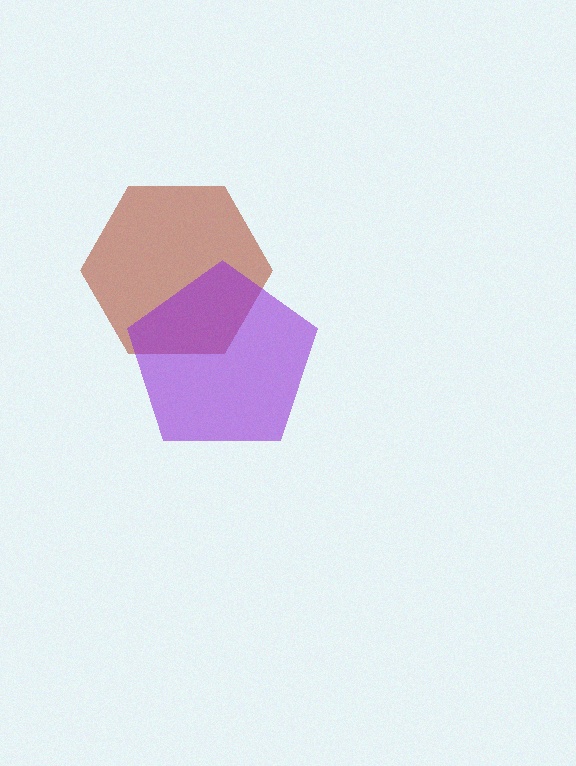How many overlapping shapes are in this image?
There are 2 overlapping shapes in the image.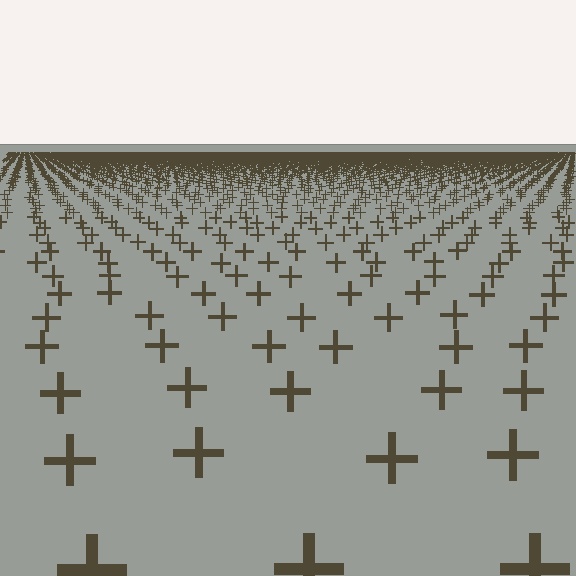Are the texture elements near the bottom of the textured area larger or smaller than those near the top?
Larger. Near the bottom, elements are closer to the viewer and appear at a bigger on-screen size.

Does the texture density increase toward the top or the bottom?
Density increases toward the top.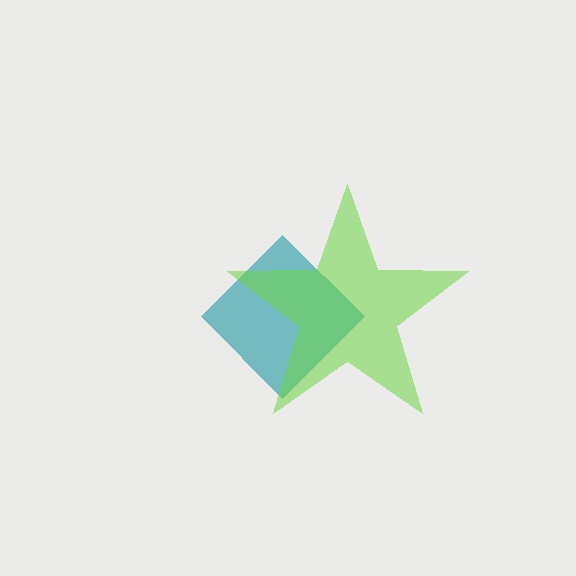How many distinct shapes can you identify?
There are 2 distinct shapes: a teal diamond, a lime star.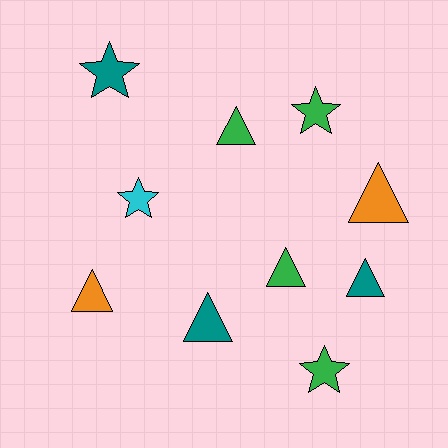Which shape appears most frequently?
Triangle, with 6 objects.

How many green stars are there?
There are 2 green stars.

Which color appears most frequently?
Green, with 4 objects.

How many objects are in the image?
There are 10 objects.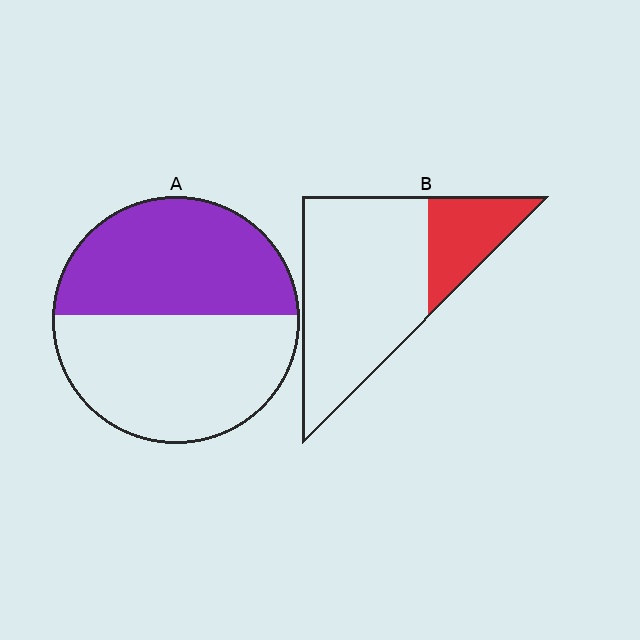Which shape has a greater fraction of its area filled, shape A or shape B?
Shape A.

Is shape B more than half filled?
No.